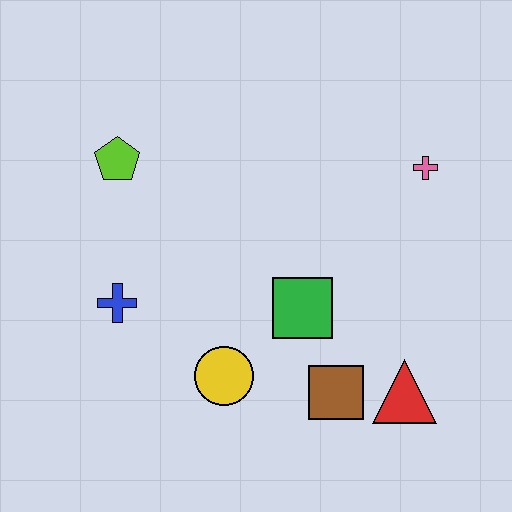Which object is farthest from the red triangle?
The lime pentagon is farthest from the red triangle.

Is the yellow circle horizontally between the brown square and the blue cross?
Yes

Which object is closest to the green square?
The brown square is closest to the green square.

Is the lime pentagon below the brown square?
No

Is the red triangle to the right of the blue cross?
Yes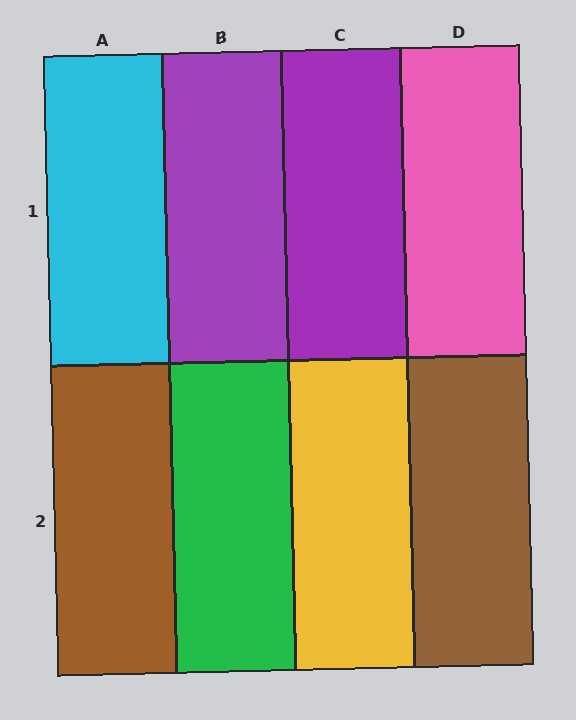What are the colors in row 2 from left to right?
Brown, green, yellow, brown.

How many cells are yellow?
1 cell is yellow.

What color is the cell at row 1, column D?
Pink.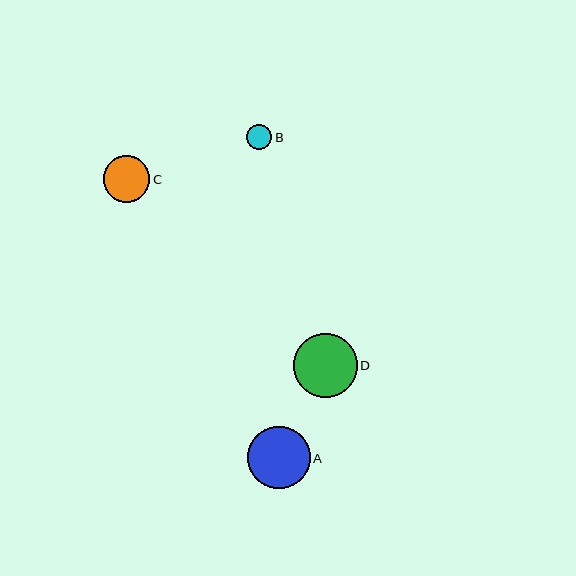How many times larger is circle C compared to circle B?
Circle C is approximately 1.8 times the size of circle B.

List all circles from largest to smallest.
From largest to smallest: D, A, C, B.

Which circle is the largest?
Circle D is the largest with a size of approximately 64 pixels.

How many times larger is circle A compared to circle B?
Circle A is approximately 2.4 times the size of circle B.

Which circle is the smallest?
Circle B is the smallest with a size of approximately 26 pixels.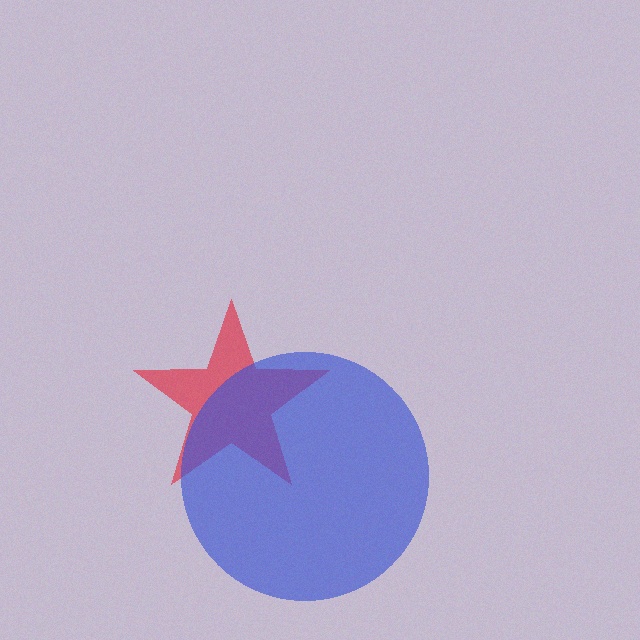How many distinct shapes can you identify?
There are 2 distinct shapes: a red star, a blue circle.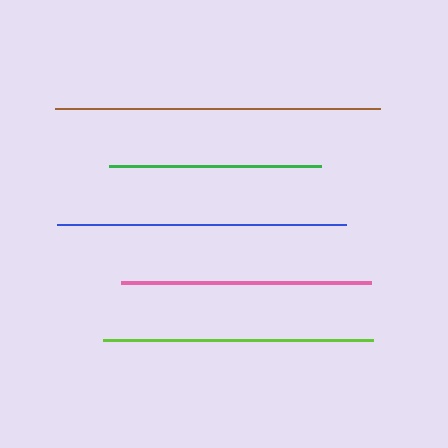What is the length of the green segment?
The green segment is approximately 212 pixels long.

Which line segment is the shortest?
The green line is the shortest at approximately 212 pixels.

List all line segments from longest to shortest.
From longest to shortest: brown, blue, lime, pink, green.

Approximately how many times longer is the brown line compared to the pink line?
The brown line is approximately 1.3 times the length of the pink line.